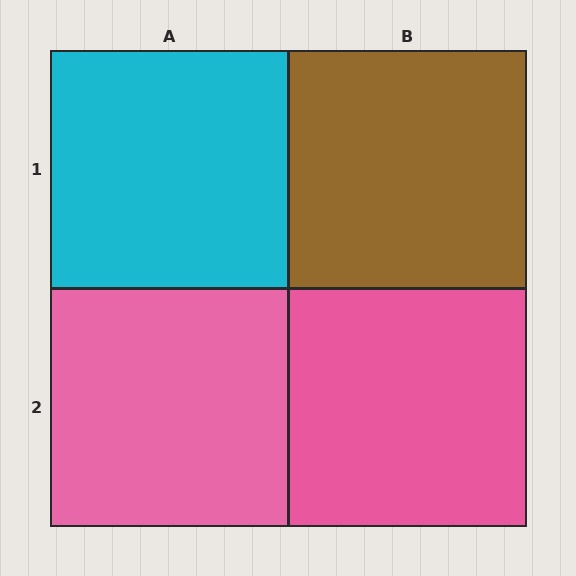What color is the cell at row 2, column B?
Pink.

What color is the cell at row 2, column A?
Pink.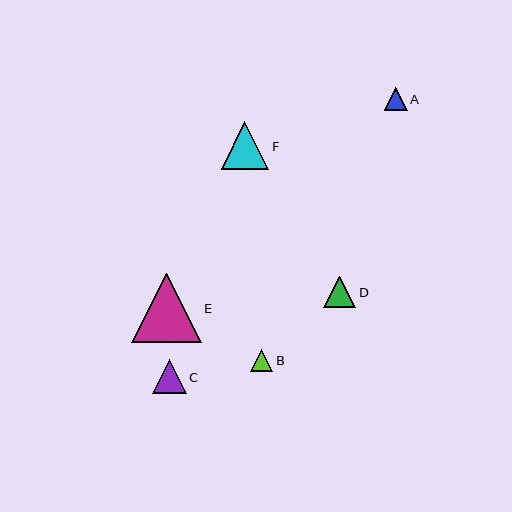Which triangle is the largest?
Triangle E is the largest with a size of approximately 70 pixels.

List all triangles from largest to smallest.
From largest to smallest: E, F, C, D, A, B.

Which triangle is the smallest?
Triangle B is the smallest with a size of approximately 22 pixels.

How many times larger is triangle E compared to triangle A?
Triangle E is approximately 3.0 times the size of triangle A.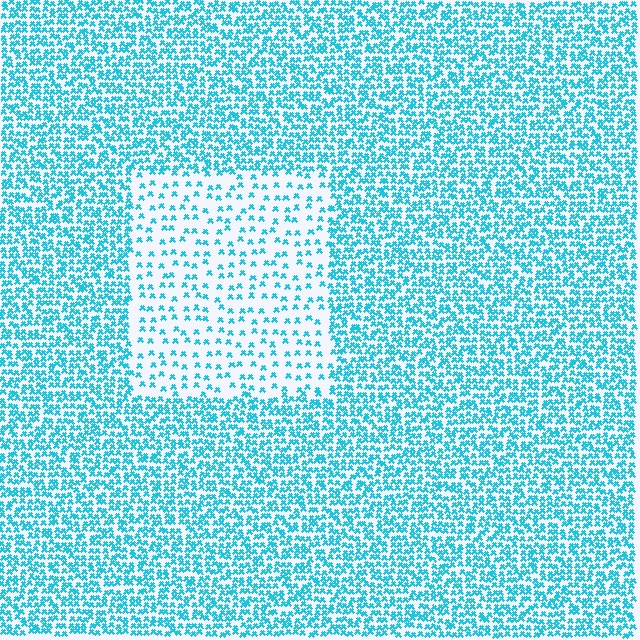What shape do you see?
I see a rectangle.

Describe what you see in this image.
The image contains small cyan elements arranged at two different densities. A rectangle-shaped region is visible where the elements are less densely packed than the surrounding area.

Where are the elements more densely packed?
The elements are more densely packed outside the rectangle boundary.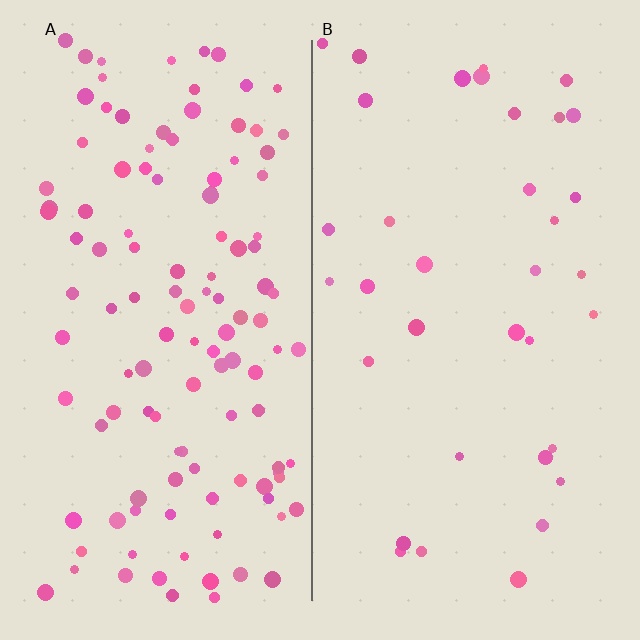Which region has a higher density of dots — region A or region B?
A (the left).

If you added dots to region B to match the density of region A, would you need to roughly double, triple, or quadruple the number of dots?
Approximately triple.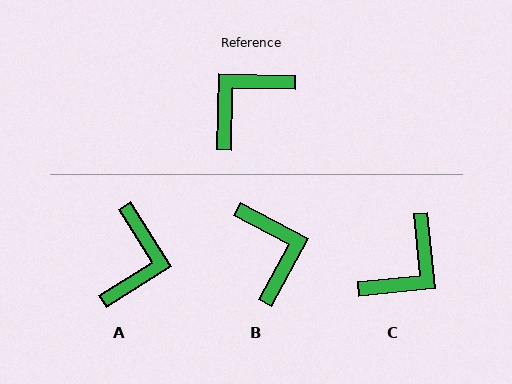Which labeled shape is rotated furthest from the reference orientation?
C, about 173 degrees away.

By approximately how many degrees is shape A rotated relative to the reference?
Approximately 146 degrees clockwise.